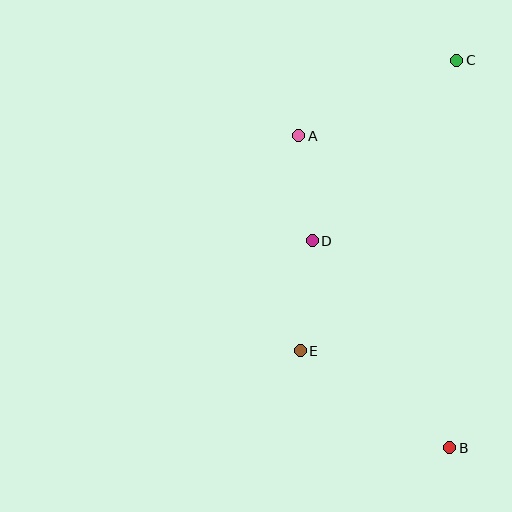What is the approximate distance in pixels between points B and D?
The distance between B and D is approximately 249 pixels.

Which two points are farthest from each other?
Points B and C are farthest from each other.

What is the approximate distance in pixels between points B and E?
The distance between B and E is approximately 178 pixels.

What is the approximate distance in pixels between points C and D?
The distance between C and D is approximately 231 pixels.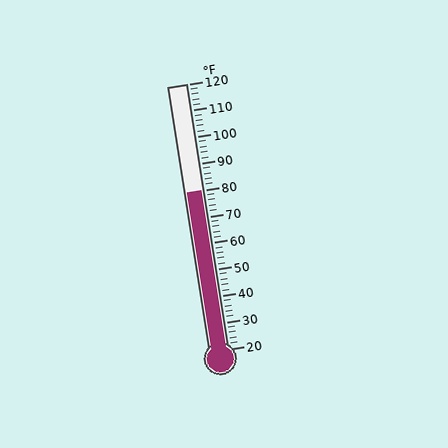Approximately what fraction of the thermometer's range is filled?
The thermometer is filled to approximately 60% of its range.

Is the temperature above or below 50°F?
The temperature is above 50°F.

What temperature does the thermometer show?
The thermometer shows approximately 80°F.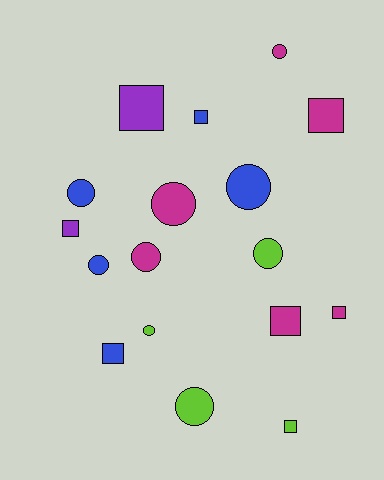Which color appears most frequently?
Magenta, with 6 objects.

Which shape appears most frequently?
Circle, with 9 objects.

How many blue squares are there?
There are 2 blue squares.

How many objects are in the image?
There are 17 objects.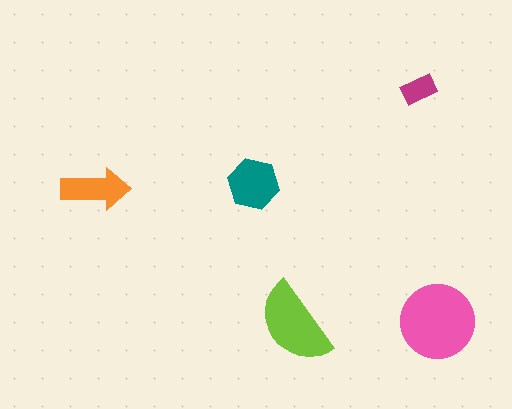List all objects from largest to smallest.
The pink circle, the lime semicircle, the teal hexagon, the orange arrow, the magenta rectangle.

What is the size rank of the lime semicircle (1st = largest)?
2nd.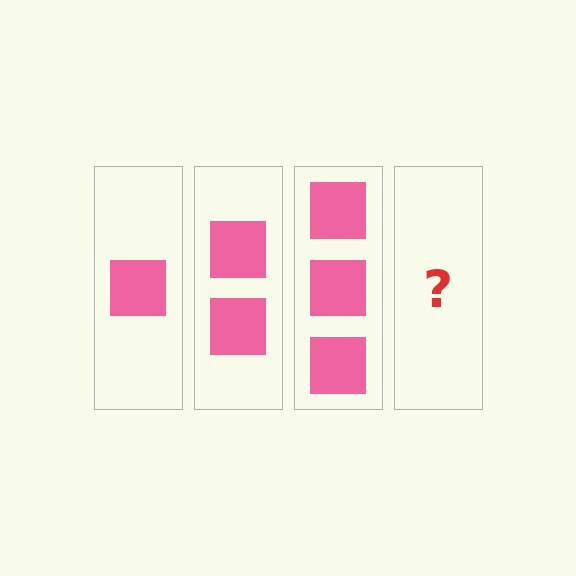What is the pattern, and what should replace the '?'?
The pattern is that each step adds one more square. The '?' should be 4 squares.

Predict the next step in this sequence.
The next step is 4 squares.